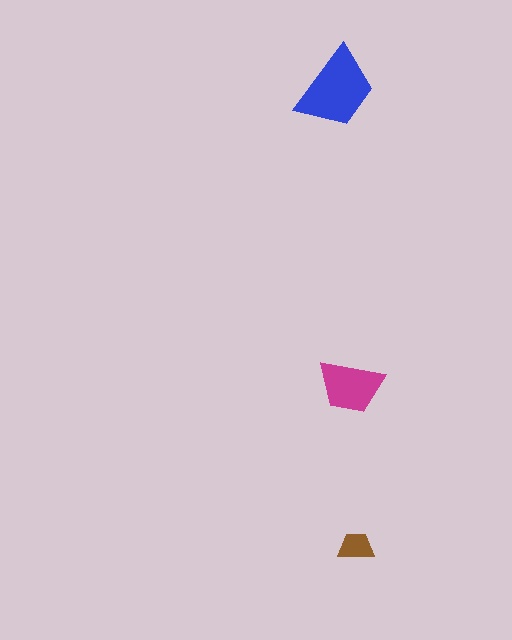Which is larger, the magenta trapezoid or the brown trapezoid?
The magenta one.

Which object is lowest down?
The brown trapezoid is bottommost.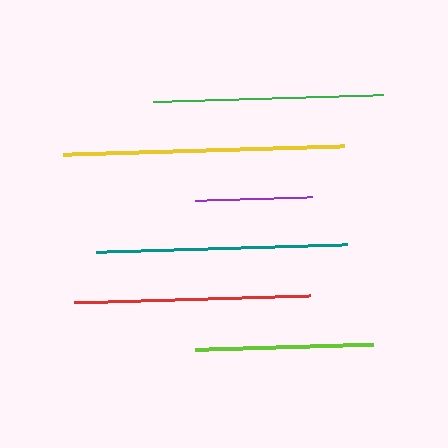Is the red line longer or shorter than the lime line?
The red line is longer than the lime line.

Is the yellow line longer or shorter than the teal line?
The yellow line is longer than the teal line.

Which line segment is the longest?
The yellow line is the longest at approximately 280 pixels.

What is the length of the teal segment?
The teal segment is approximately 251 pixels long.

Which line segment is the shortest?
The purple line is the shortest at approximately 117 pixels.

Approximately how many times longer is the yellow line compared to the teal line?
The yellow line is approximately 1.1 times the length of the teal line.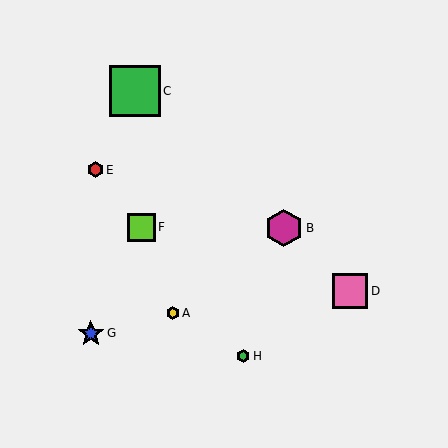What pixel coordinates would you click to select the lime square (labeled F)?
Click at (141, 227) to select the lime square F.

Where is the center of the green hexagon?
The center of the green hexagon is at (243, 356).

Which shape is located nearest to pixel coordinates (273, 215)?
The magenta hexagon (labeled B) at (284, 228) is nearest to that location.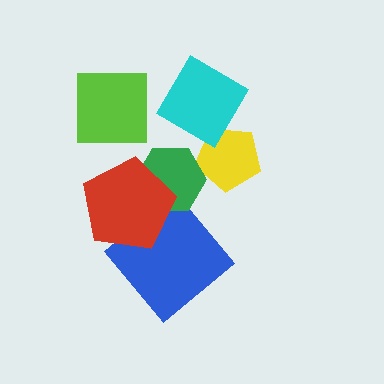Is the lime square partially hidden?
No, no other shape covers it.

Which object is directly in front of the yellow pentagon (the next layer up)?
The green hexagon is directly in front of the yellow pentagon.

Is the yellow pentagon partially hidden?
Yes, it is partially covered by another shape.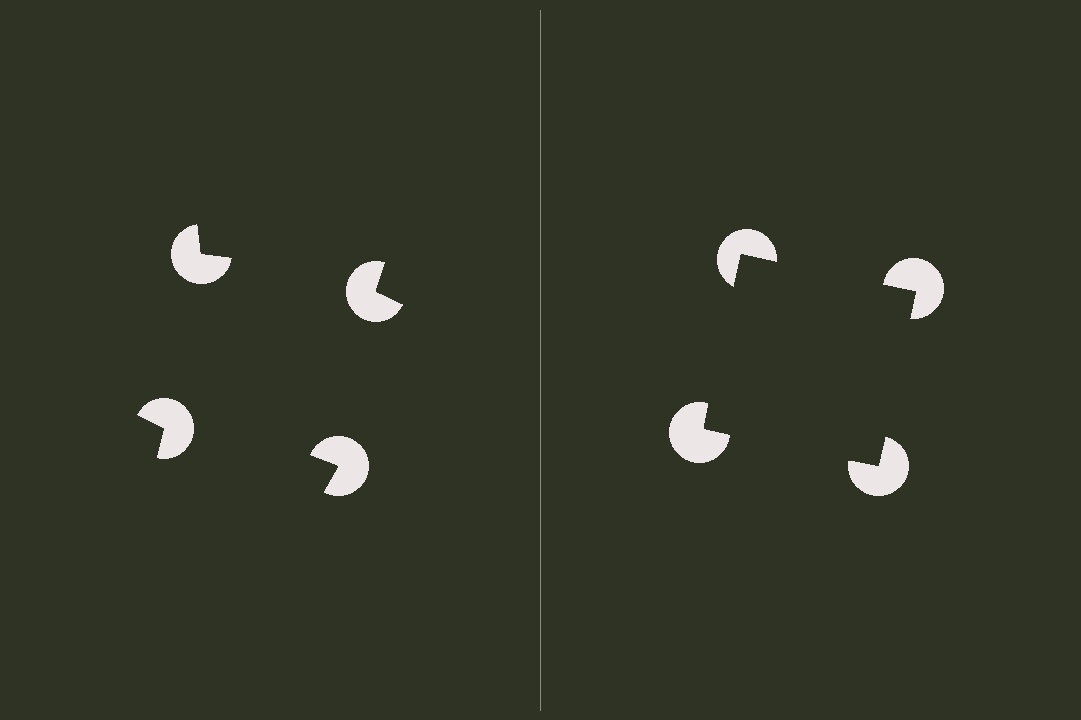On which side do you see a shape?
An illusory square appears on the right side. On the left side the wedge cuts are rotated, so no coherent shape forms.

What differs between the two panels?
The pac-man discs are positioned identically on both sides; only the wedge orientations differ. On the right they align to a square; on the left they are misaligned.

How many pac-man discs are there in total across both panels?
8 — 4 on each side.